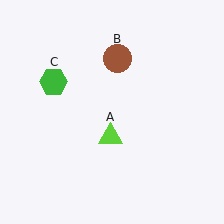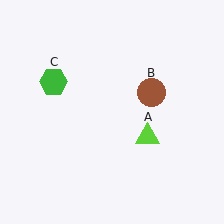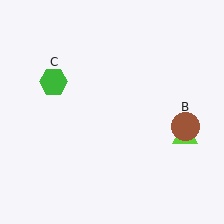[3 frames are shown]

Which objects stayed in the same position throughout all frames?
Green hexagon (object C) remained stationary.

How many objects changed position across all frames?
2 objects changed position: lime triangle (object A), brown circle (object B).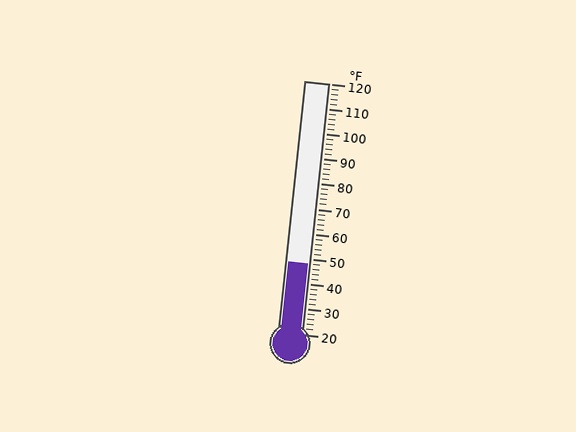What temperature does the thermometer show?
The thermometer shows approximately 48°F.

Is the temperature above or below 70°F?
The temperature is below 70°F.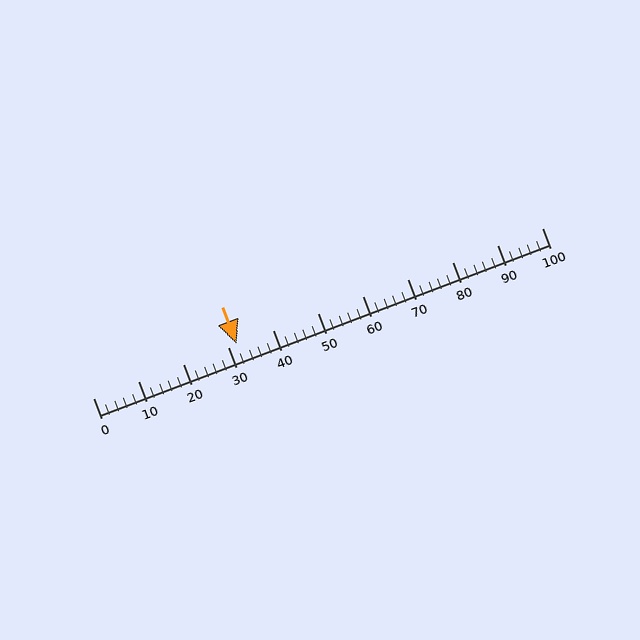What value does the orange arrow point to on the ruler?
The orange arrow points to approximately 32.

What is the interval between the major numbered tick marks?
The major tick marks are spaced 10 units apart.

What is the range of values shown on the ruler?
The ruler shows values from 0 to 100.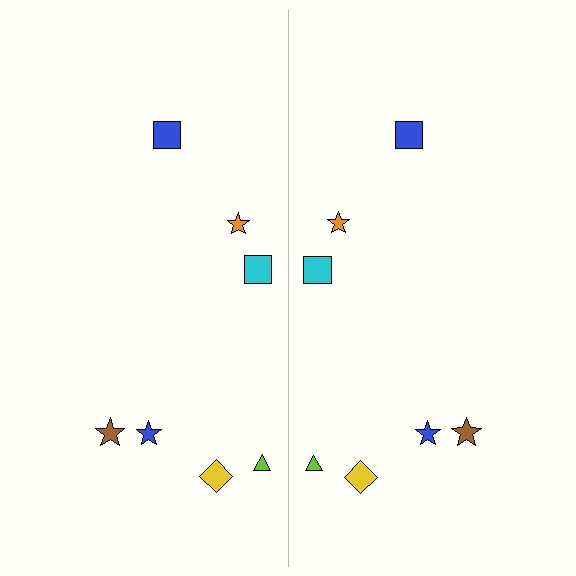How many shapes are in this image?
There are 14 shapes in this image.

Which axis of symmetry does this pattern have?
The pattern has a vertical axis of symmetry running through the center of the image.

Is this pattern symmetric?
Yes, this pattern has bilateral (reflection) symmetry.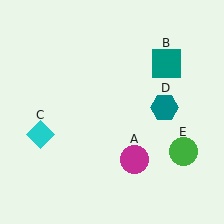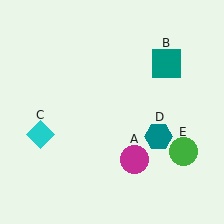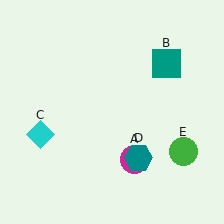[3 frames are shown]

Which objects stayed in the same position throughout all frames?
Magenta circle (object A) and teal square (object B) and cyan diamond (object C) and green circle (object E) remained stationary.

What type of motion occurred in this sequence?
The teal hexagon (object D) rotated clockwise around the center of the scene.